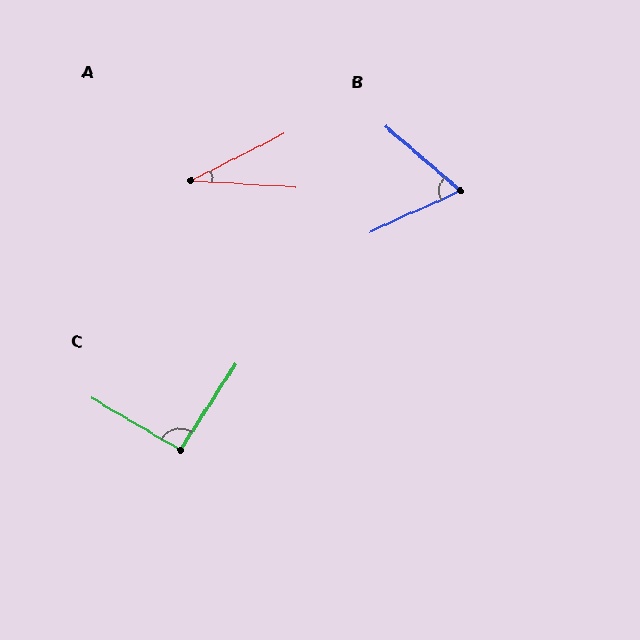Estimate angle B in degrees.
Approximately 66 degrees.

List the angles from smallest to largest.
A (31°), B (66°), C (93°).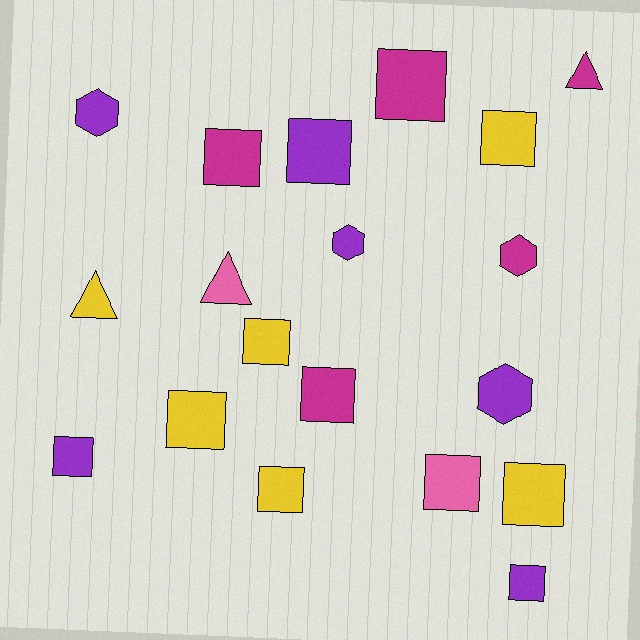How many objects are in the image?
There are 19 objects.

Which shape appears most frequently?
Square, with 12 objects.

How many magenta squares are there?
There are 3 magenta squares.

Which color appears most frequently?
Yellow, with 6 objects.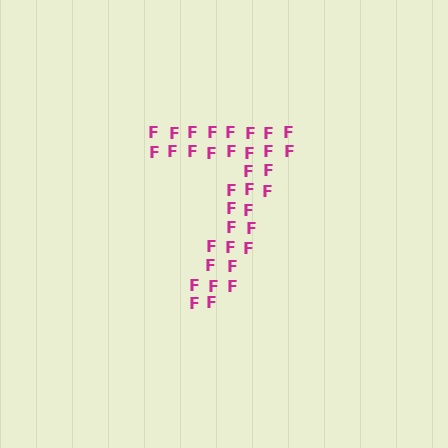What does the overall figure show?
The overall figure shows the digit 7.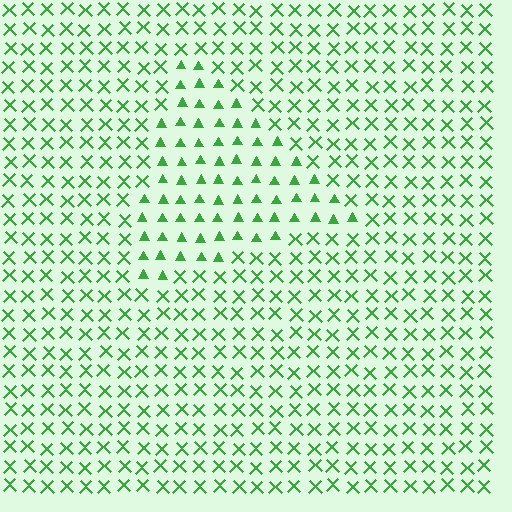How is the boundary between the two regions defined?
The boundary is defined by a change in element shape: triangles inside vs. X marks outside. All elements share the same color and spacing.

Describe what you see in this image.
The image is filled with small green elements arranged in a uniform grid. A triangle-shaped region contains triangles, while the surrounding area contains X marks. The boundary is defined purely by the change in element shape.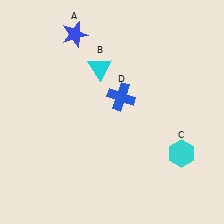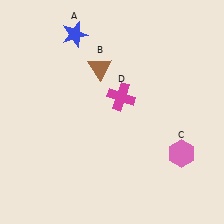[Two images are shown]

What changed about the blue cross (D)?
In Image 1, D is blue. In Image 2, it changed to magenta.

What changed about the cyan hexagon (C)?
In Image 1, C is cyan. In Image 2, it changed to pink.